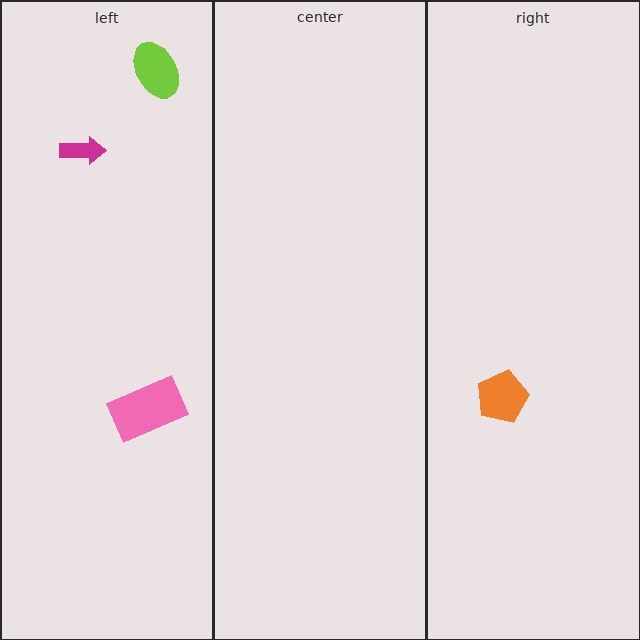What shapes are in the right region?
The orange pentagon.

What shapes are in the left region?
The magenta arrow, the lime ellipse, the pink rectangle.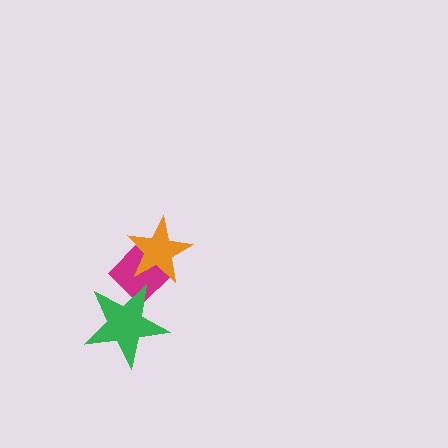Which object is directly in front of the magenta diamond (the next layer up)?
The green star is directly in front of the magenta diamond.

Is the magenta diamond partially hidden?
Yes, it is partially covered by another shape.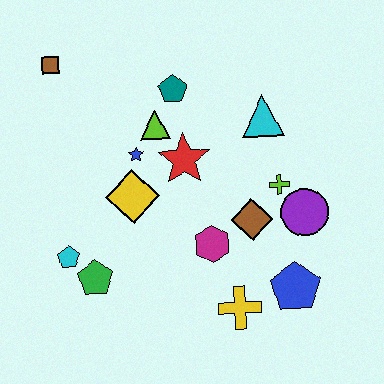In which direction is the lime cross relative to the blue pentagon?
The lime cross is above the blue pentagon.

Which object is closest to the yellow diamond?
The blue star is closest to the yellow diamond.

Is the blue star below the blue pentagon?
No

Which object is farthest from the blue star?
The blue pentagon is farthest from the blue star.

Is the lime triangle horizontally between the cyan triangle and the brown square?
Yes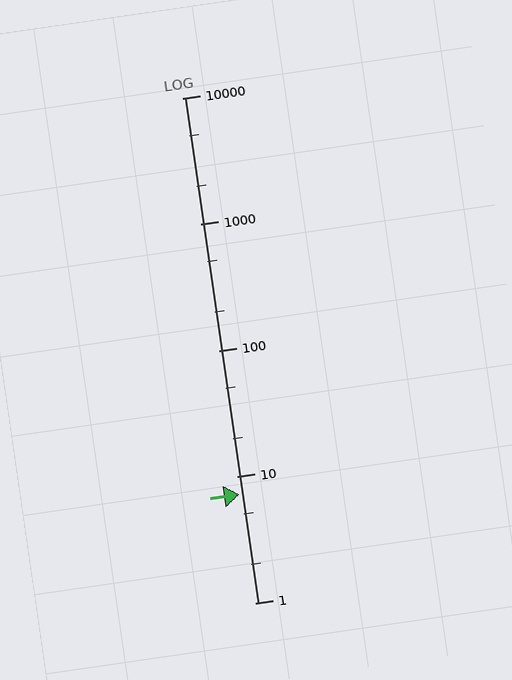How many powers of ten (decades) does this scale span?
The scale spans 4 decades, from 1 to 10000.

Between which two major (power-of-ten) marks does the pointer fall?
The pointer is between 1 and 10.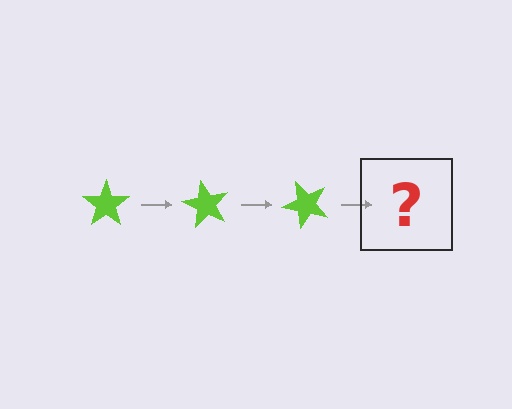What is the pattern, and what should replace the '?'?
The pattern is that the star rotates 60 degrees each step. The '?' should be a lime star rotated 180 degrees.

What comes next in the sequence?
The next element should be a lime star rotated 180 degrees.